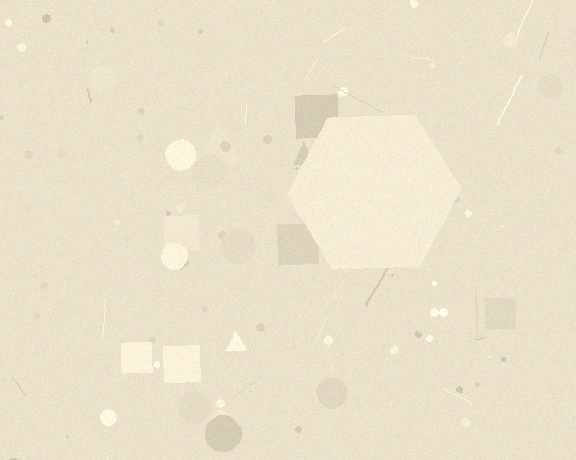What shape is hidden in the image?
A hexagon is hidden in the image.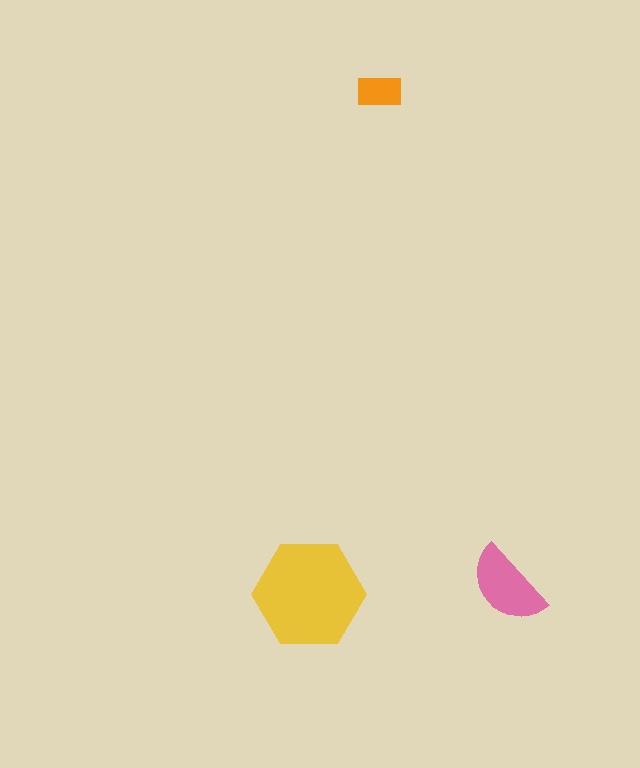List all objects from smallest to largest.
The orange rectangle, the pink semicircle, the yellow hexagon.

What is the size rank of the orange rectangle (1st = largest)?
3rd.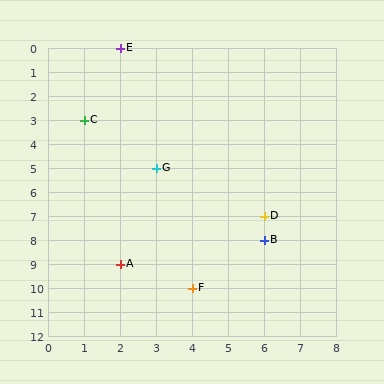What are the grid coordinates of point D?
Point D is at grid coordinates (6, 7).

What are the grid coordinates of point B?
Point B is at grid coordinates (6, 8).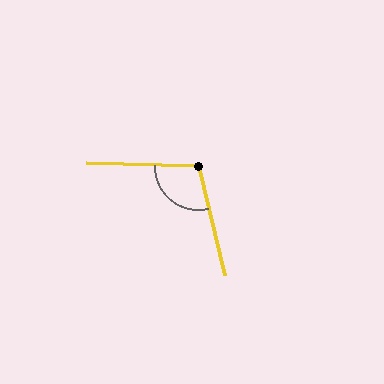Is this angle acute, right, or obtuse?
It is obtuse.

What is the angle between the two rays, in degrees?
Approximately 105 degrees.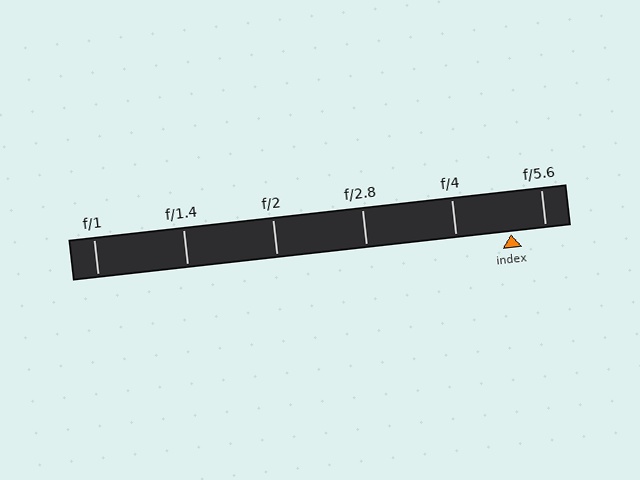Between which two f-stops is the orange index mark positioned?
The index mark is between f/4 and f/5.6.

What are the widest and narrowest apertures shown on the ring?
The widest aperture shown is f/1 and the narrowest is f/5.6.